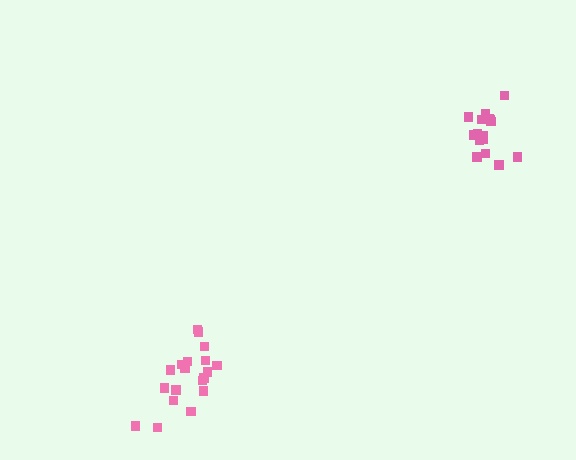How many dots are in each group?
Group 1: 16 dots, Group 2: 19 dots (35 total).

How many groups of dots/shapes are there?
There are 2 groups.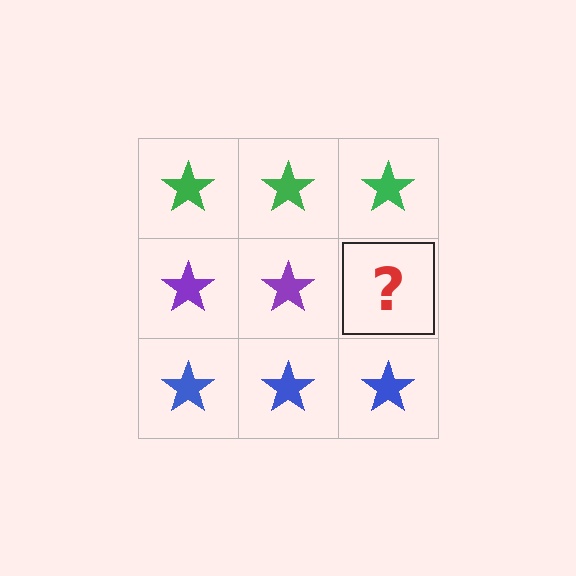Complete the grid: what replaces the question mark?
The question mark should be replaced with a purple star.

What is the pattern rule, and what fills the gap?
The rule is that each row has a consistent color. The gap should be filled with a purple star.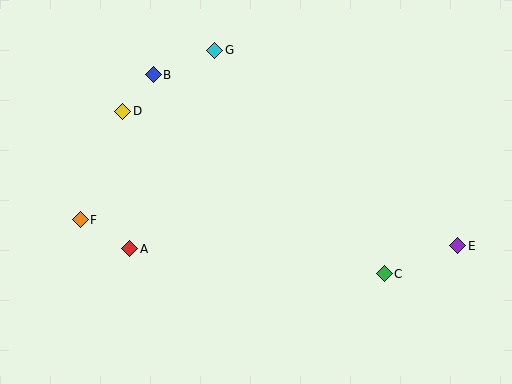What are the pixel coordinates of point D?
Point D is at (123, 111).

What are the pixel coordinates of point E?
Point E is at (458, 246).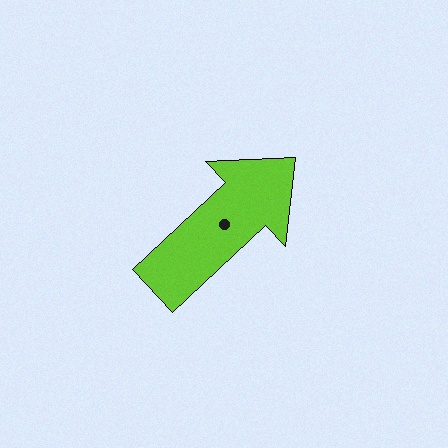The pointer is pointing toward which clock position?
Roughly 2 o'clock.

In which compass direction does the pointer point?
Northeast.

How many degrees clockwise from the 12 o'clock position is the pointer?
Approximately 47 degrees.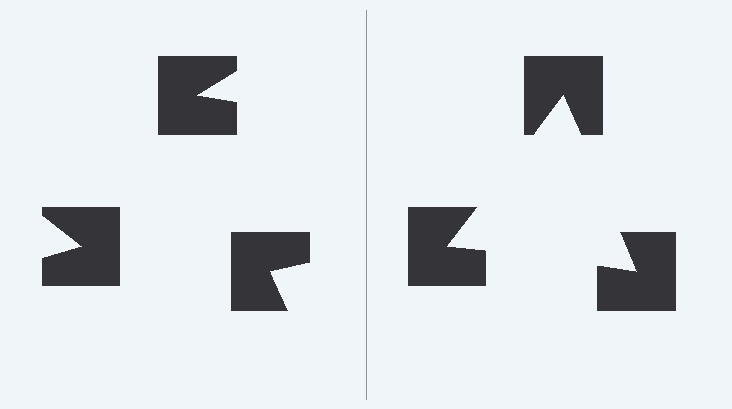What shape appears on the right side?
An illusory triangle.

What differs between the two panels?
The notched squares are positioned identically on both sides; only the wedge orientations differ. On the right they align to a triangle; on the left they are misaligned.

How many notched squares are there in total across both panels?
6 — 3 on each side.